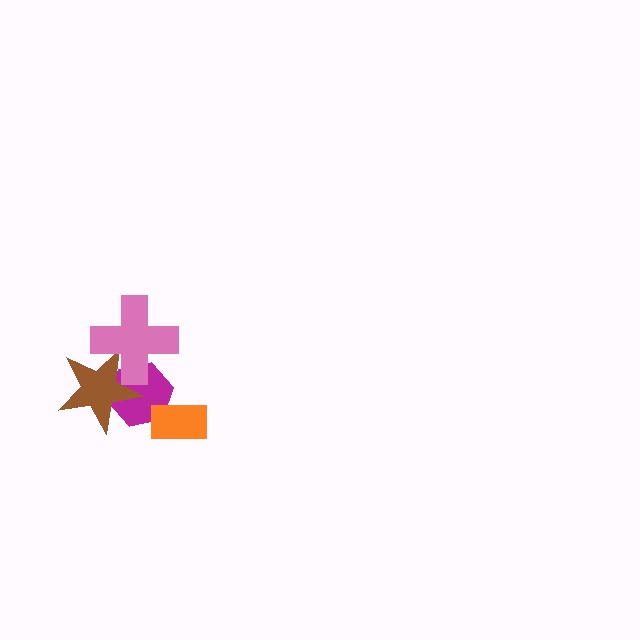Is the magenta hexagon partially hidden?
Yes, it is partially covered by another shape.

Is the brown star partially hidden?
Yes, it is partially covered by another shape.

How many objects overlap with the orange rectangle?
1 object overlaps with the orange rectangle.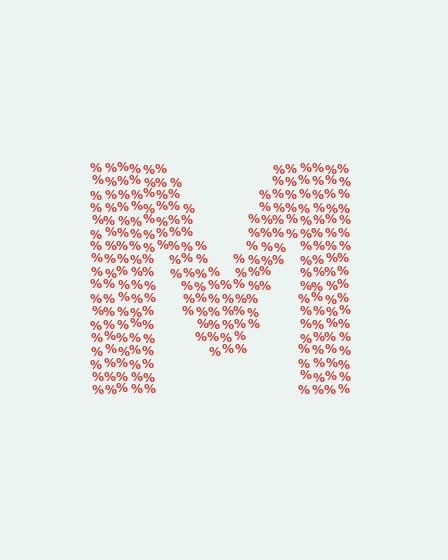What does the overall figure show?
The overall figure shows the letter M.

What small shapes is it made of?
It is made of small percent signs.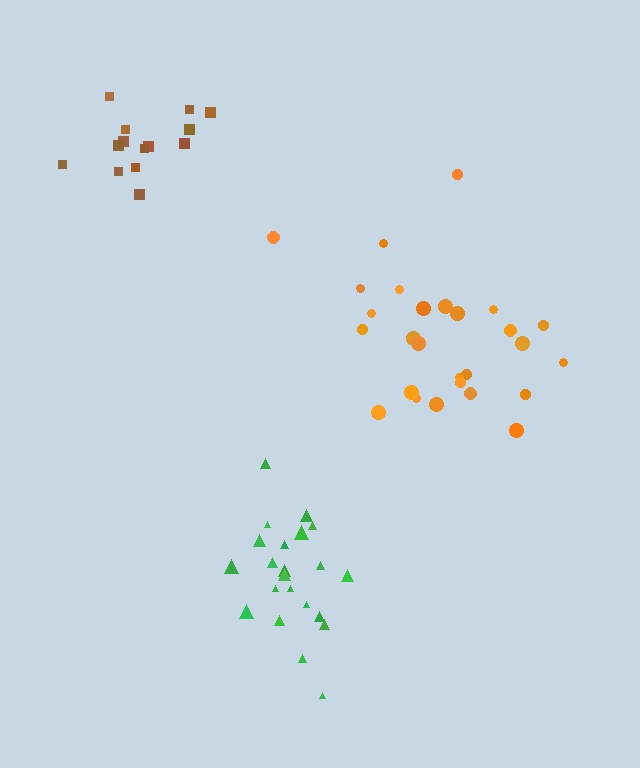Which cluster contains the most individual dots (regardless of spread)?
Orange (27).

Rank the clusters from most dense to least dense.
brown, green, orange.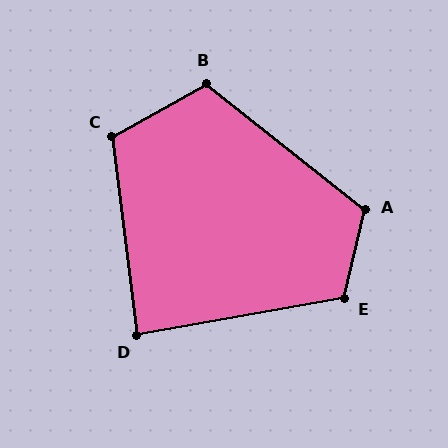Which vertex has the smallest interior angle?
D, at approximately 87 degrees.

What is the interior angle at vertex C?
Approximately 113 degrees (obtuse).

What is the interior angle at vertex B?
Approximately 112 degrees (obtuse).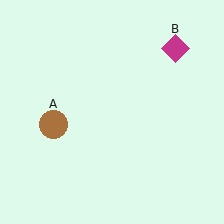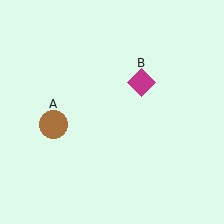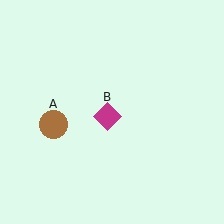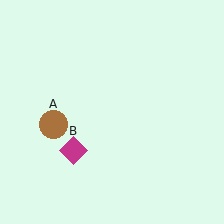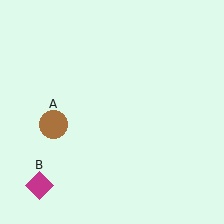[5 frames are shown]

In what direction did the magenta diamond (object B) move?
The magenta diamond (object B) moved down and to the left.